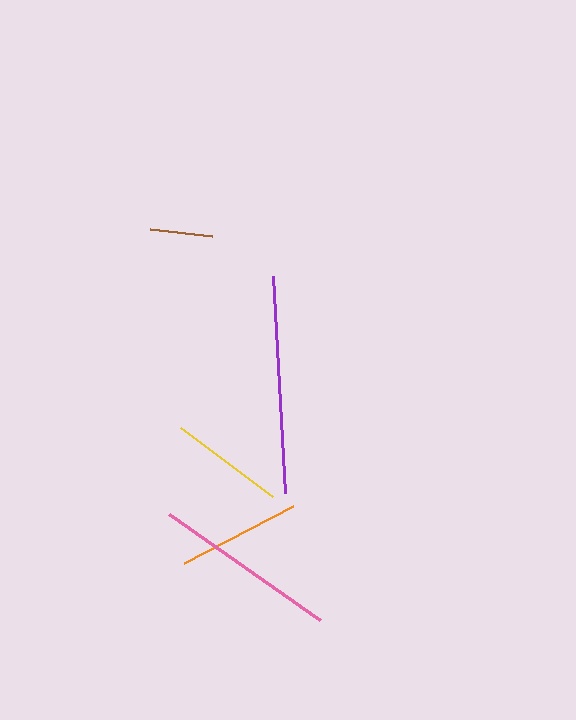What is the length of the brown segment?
The brown segment is approximately 62 pixels long.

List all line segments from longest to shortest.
From longest to shortest: purple, pink, orange, yellow, brown.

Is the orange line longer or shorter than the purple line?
The purple line is longer than the orange line.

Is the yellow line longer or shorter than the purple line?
The purple line is longer than the yellow line.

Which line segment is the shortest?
The brown line is the shortest at approximately 62 pixels.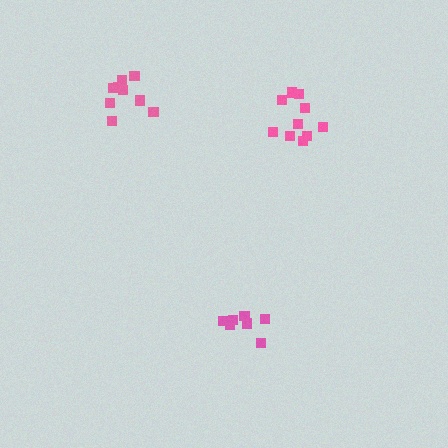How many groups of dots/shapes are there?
There are 3 groups.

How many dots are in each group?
Group 1: 10 dots, Group 2: 9 dots, Group 3: 7 dots (26 total).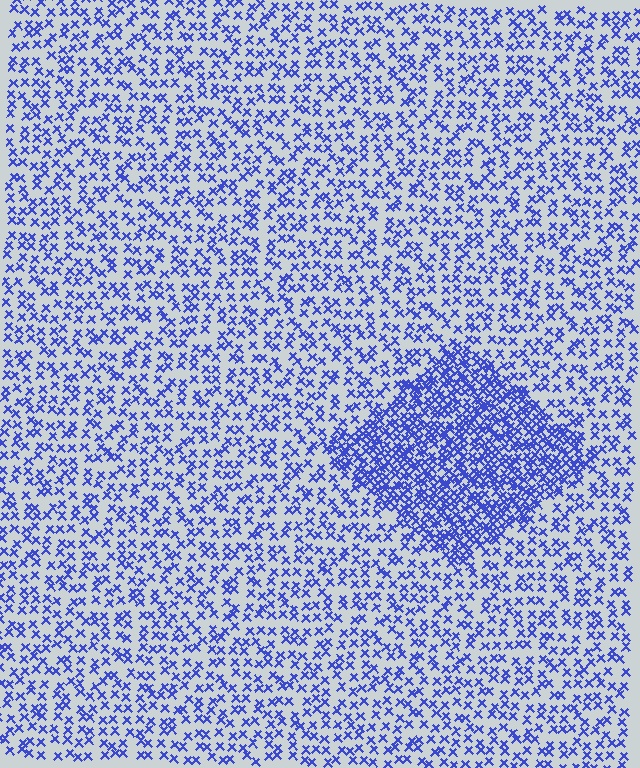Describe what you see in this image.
The image contains small blue elements arranged at two different densities. A diamond-shaped region is visible where the elements are more densely packed than the surrounding area.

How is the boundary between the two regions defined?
The boundary is defined by a change in element density (approximately 2.3x ratio). All elements are the same color, size, and shape.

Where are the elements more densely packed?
The elements are more densely packed inside the diamond boundary.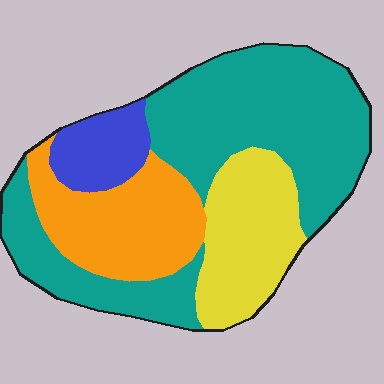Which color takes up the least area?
Blue, at roughly 10%.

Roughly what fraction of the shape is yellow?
Yellow covers 20% of the shape.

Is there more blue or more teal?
Teal.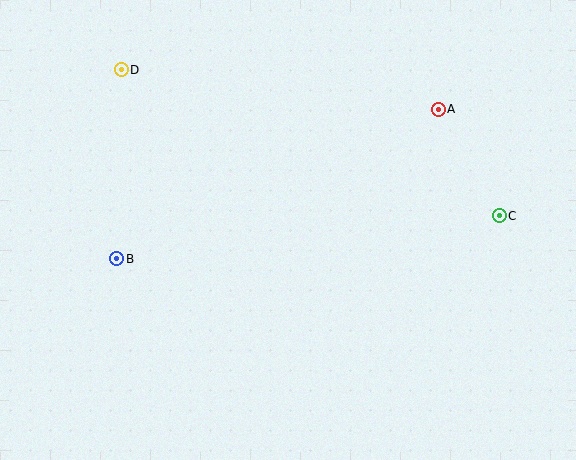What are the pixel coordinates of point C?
Point C is at (499, 216).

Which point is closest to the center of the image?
Point B at (117, 259) is closest to the center.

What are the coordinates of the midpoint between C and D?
The midpoint between C and D is at (310, 143).